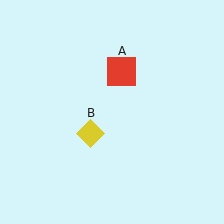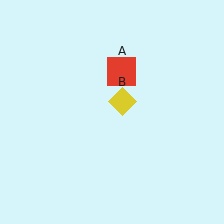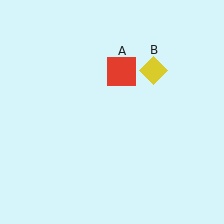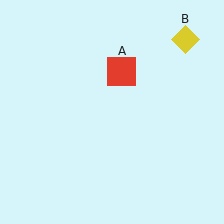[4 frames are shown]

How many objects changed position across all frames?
1 object changed position: yellow diamond (object B).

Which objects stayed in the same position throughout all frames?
Red square (object A) remained stationary.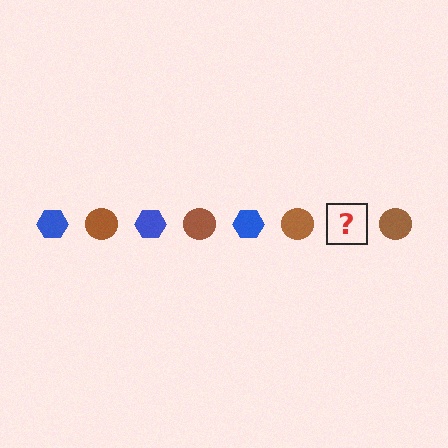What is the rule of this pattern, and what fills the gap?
The rule is that the pattern alternates between blue hexagon and brown circle. The gap should be filled with a blue hexagon.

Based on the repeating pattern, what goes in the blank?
The blank should be a blue hexagon.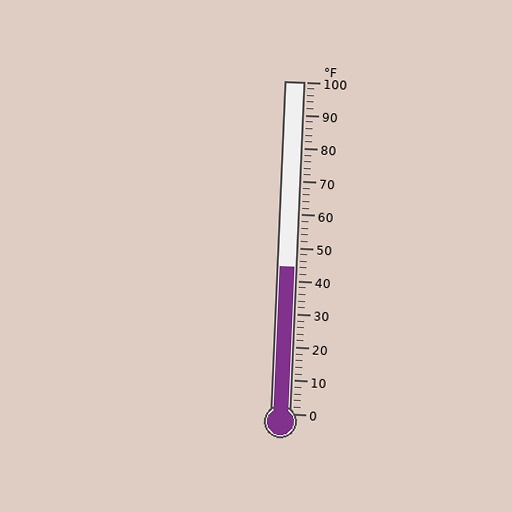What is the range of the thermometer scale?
The thermometer scale ranges from 0°F to 100°F.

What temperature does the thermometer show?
The thermometer shows approximately 44°F.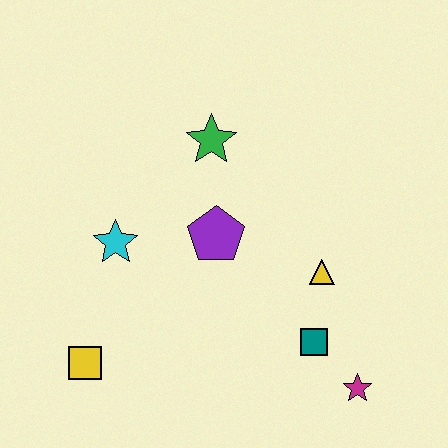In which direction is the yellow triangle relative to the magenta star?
The yellow triangle is above the magenta star.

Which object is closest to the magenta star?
The teal square is closest to the magenta star.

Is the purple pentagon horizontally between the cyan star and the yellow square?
No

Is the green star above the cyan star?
Yes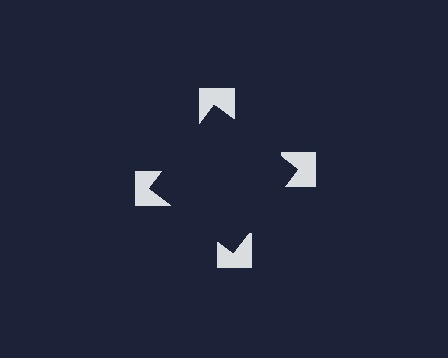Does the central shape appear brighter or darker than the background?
It typically appears slightly darker than the background, even though no actual brightness change is drawn.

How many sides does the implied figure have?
4 sides.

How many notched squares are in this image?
There are 4 — one at each vertex of the illusory square.